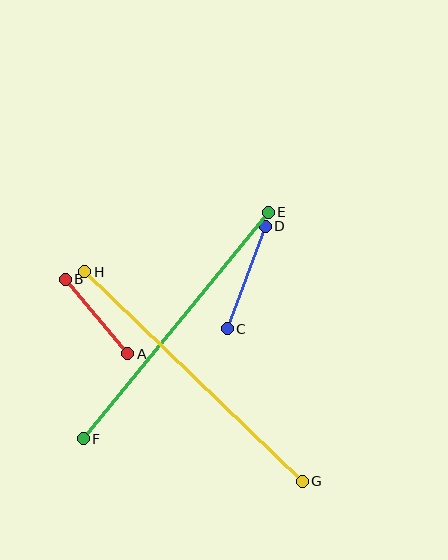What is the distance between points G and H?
The distance is approximately 302 pixels.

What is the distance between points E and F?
The distance is approximately 293 pixels.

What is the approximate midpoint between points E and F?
The midpoint is at approximately (176, 325) pixels.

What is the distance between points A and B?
The distance is approximately 97 pixels.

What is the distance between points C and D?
The distance is approximately 109 pixels.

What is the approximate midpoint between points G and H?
The midpoint is at approximately (193, 377) pixels.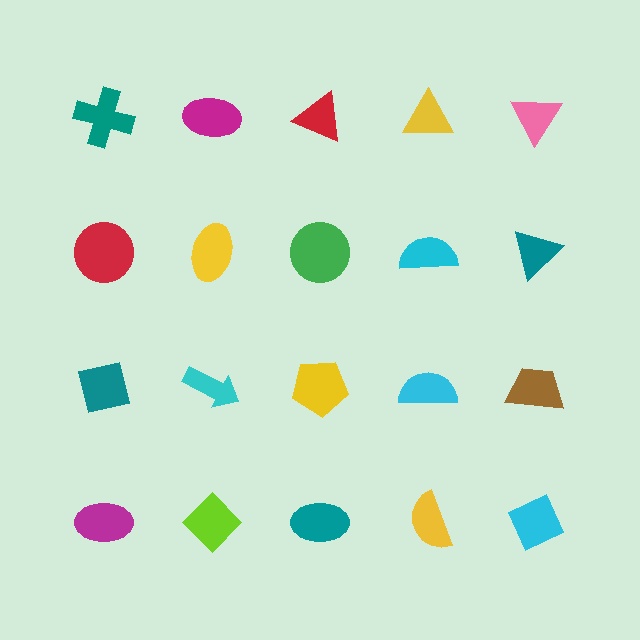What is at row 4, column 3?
A teal ellipse.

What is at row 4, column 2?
A lime diamond.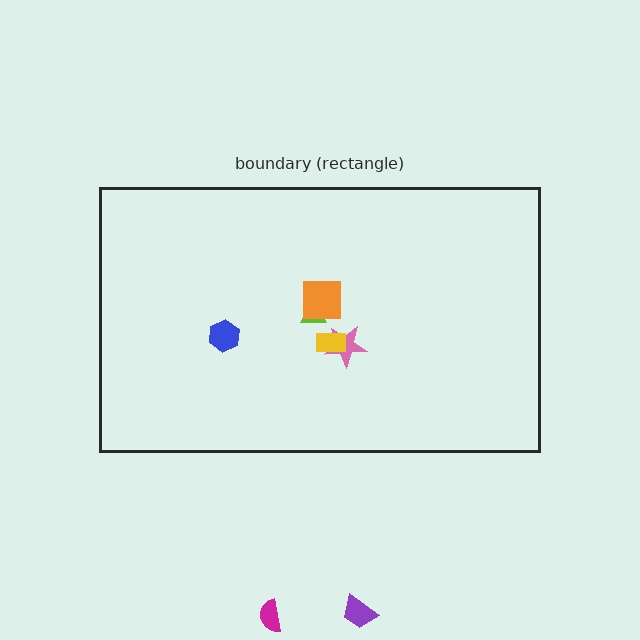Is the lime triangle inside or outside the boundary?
Inside.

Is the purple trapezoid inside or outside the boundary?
Outside.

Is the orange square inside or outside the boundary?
Inside.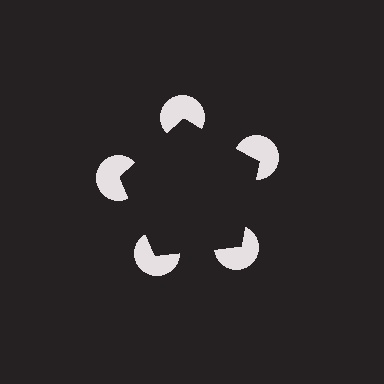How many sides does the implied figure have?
5 sides.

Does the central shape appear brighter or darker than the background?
It typically appears slightly darker than the background, even though no actual brightness change is drawn.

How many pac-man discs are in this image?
There are 5 — one at each vertex of the illusory pentagon.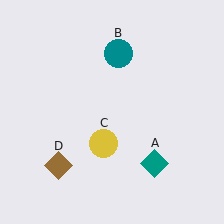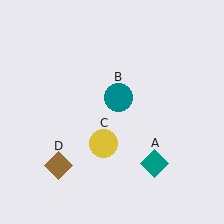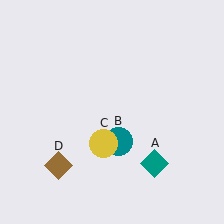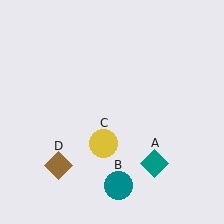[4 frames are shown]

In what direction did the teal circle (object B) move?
The teal circle (object B) moved down.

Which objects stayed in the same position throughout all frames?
Teal diamond (object A) and yellow circle (object C) and brown diamond (object D) remained stationary.